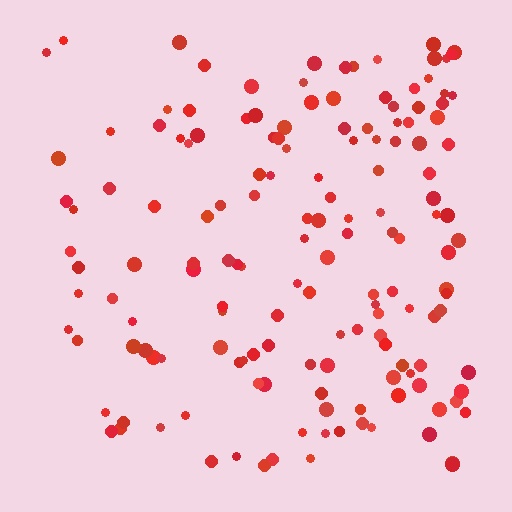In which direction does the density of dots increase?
From left to right, with the right side densest.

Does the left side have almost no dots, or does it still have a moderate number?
Still a moderate number, just noticeably fewer than the right.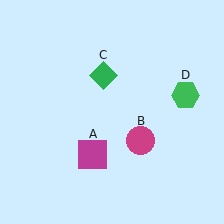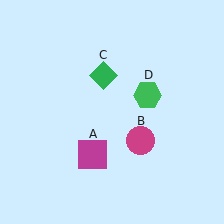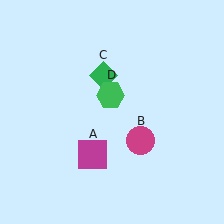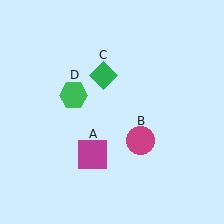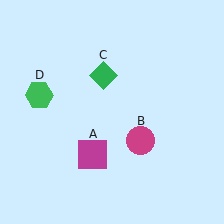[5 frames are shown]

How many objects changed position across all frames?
1 object changed position: green hexagon (object D).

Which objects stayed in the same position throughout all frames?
Magenta square (object A) and magenta circle (object B) and green diamond (object C) remained stationary.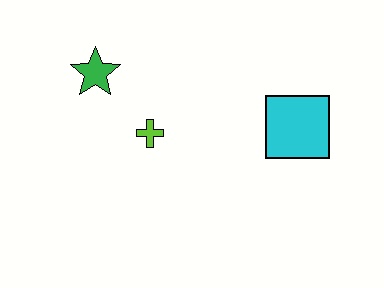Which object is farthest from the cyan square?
The green star is farthest from the cyan square.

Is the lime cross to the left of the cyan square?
Yes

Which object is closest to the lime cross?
The green star is closest to the lime cross.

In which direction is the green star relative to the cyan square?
The green star is to the left of the cyan square.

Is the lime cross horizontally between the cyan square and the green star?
Yes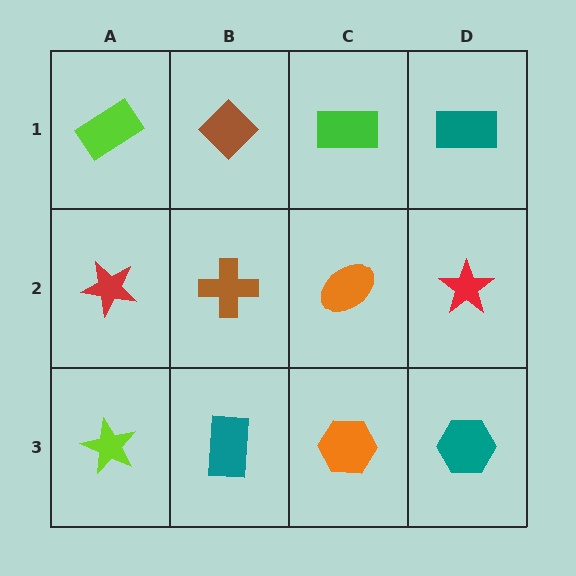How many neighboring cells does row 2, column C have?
4.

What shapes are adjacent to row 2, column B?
A brown diamond (row 1, column B), a teal rectangle (row 3, column B), a red star (row 2, column A), an orange ellipse (row 2, column C).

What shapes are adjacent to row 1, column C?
An orange ellipse (row 2, column C), a brown diamond (row 1, column B), a teal rectangle (row 1, column D).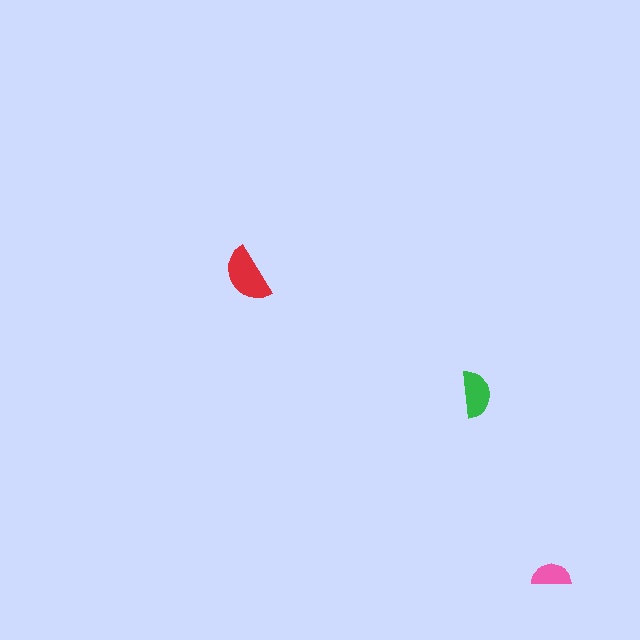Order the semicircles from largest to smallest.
the red one, the green one, the pink one.